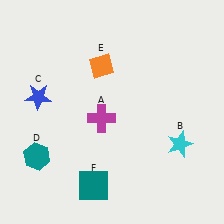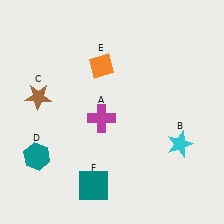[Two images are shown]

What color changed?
The star (C) changed from blue in Image 1 to brown in Image 2.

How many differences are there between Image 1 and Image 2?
There is 1 difference between the two images.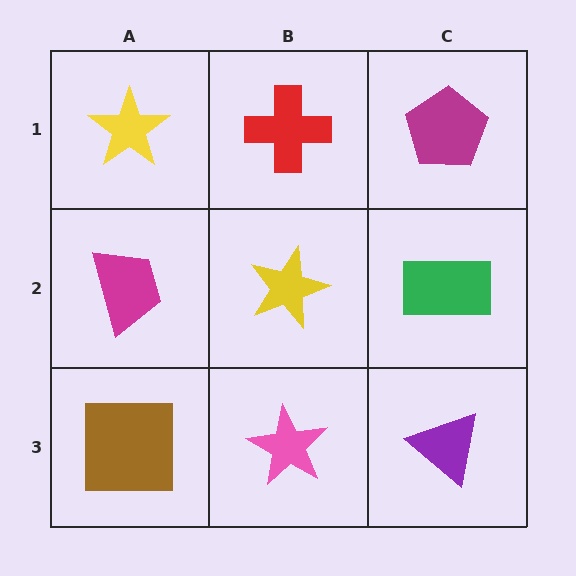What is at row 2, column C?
A green rectangle.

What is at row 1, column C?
A magenta pentagon.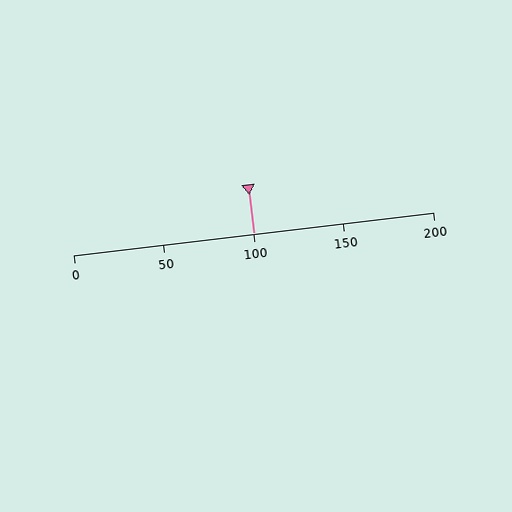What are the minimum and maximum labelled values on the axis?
The axis runs from 0 to 200.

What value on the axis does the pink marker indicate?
The marker indicates approximately 100.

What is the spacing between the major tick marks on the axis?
The major ticks are spaced 50 apart.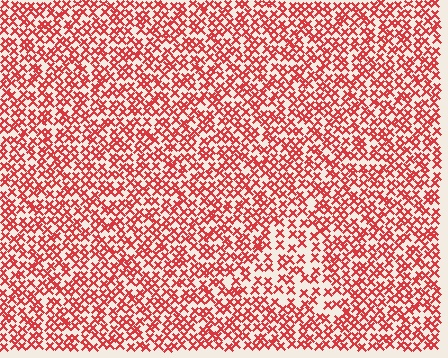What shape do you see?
I see a triangle.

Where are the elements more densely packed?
The elements are more densely packed outside the triangle boundary.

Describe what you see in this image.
The image contains small red elements arranged at two different densities. A triangle-shaped region is visible where the elements are less densely packed than the surrounding area.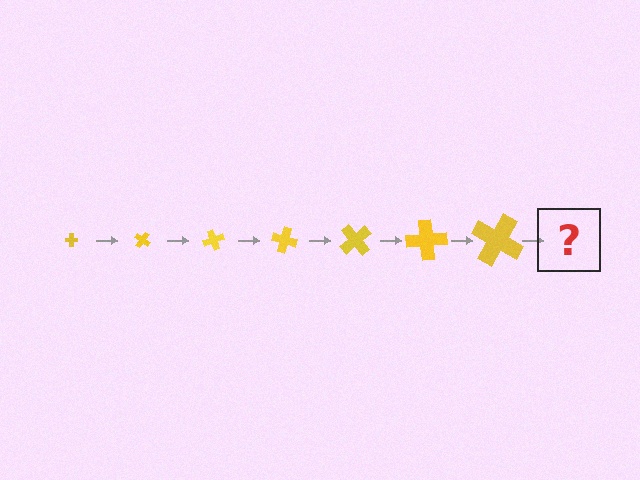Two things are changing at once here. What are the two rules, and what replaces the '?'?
The two rules are that the cross grows larger each step and it rotates 35 degrees each step. The '?' should be a cross, larger than the previous one and rotated 245 degrees from the start.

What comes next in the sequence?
The next element should be a cross, larger than the previous one and rotated 245 degrees from the start.